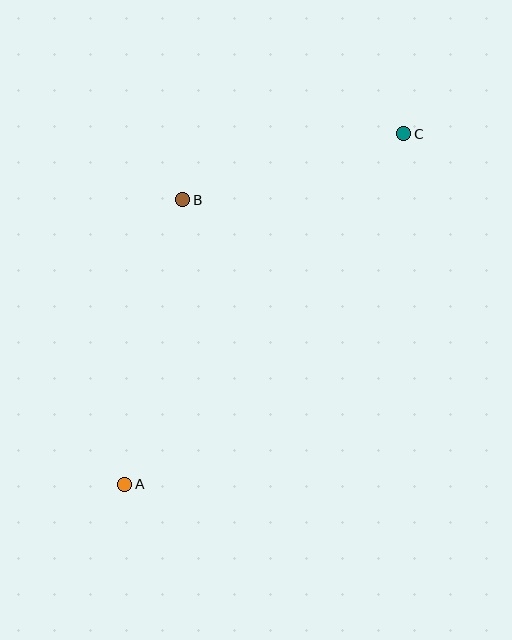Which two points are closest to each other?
Points B and C are closest to each other.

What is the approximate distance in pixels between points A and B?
The distance between A and B is approximately 290 pixels.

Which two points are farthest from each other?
Points A and C are farthest from each other.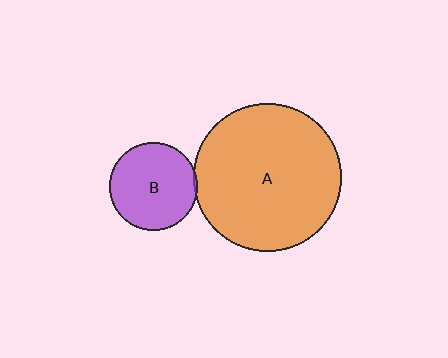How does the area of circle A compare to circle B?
Approximately 2.9 times.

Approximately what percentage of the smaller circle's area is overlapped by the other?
Approximately 5%.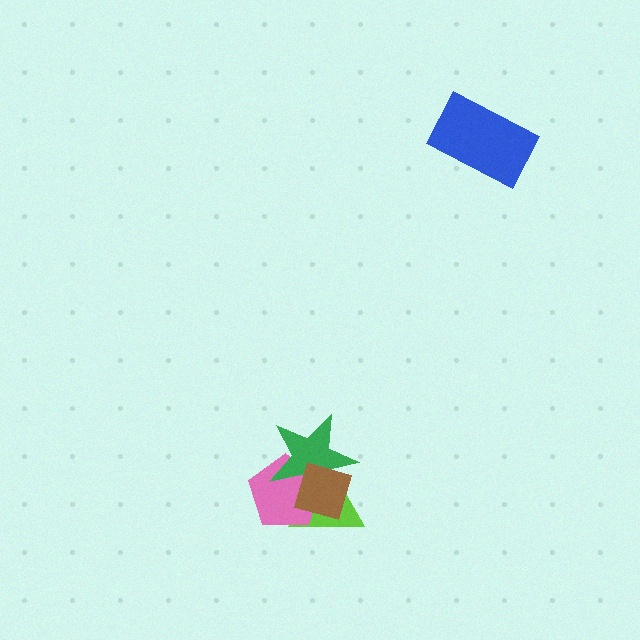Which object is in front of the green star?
The brown diamond is in front of the green star.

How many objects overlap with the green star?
3 objects overlap with the green star.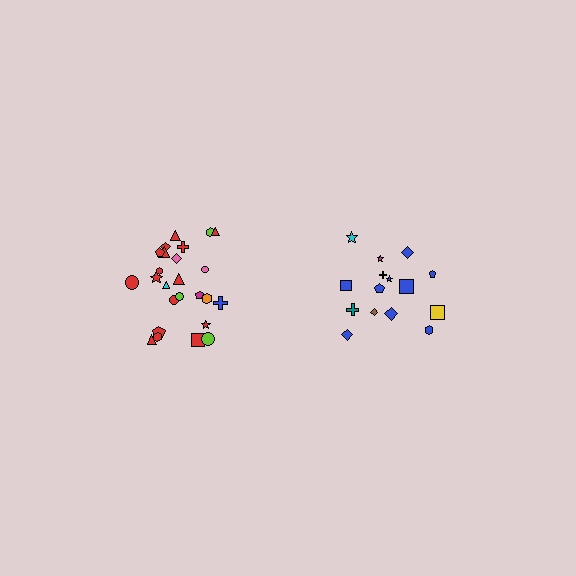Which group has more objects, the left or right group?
The left group.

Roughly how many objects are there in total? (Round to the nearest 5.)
Roughly 40 objects in total.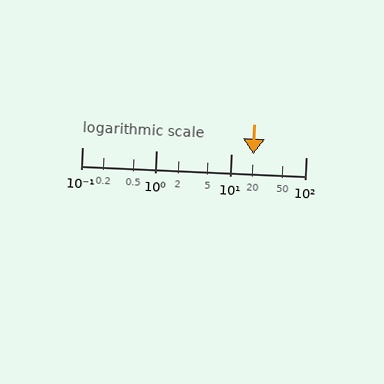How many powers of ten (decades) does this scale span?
The scale spans 3 decades, from 0.1 to 100.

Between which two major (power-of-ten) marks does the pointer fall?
The pointer is between 10 and 100.